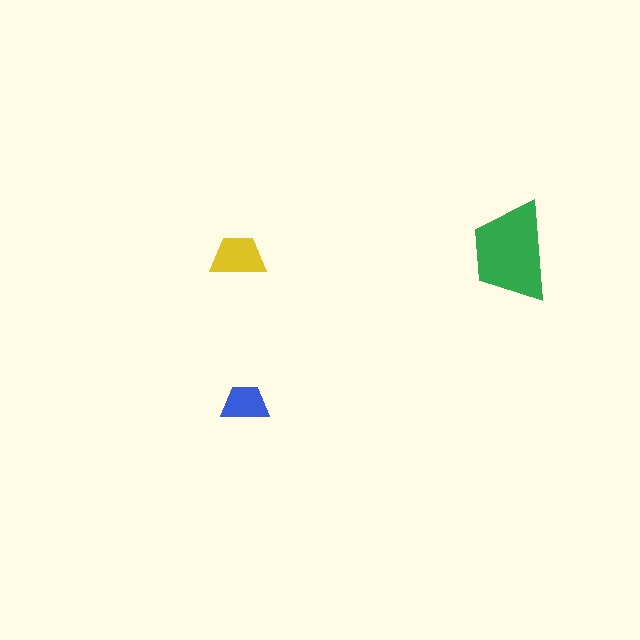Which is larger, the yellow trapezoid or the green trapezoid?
The green one.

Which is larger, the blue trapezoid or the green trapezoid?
The green one.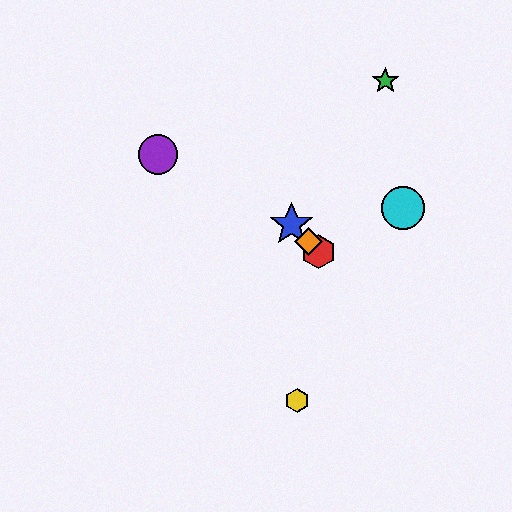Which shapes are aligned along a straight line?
The red hexagon, the blue star, the orange diamond are aligned along a straight line.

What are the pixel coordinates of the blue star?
The blue star is at (291, 225).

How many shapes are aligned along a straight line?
3 shapes (the red hexagon, the blue star, the orange diamond) are aligned along a straight line.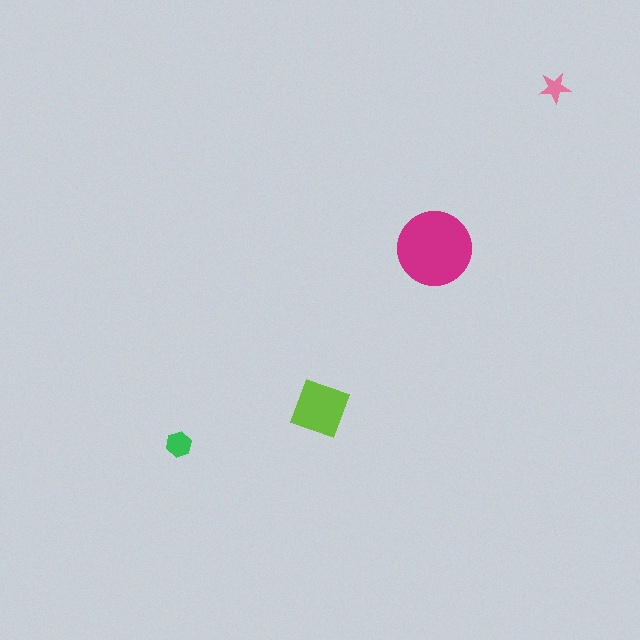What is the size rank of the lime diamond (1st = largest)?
2nd.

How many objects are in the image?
There are 4 objects in the image.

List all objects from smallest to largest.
The pink star, the green hexagon, the lime diamond, the magenta circle.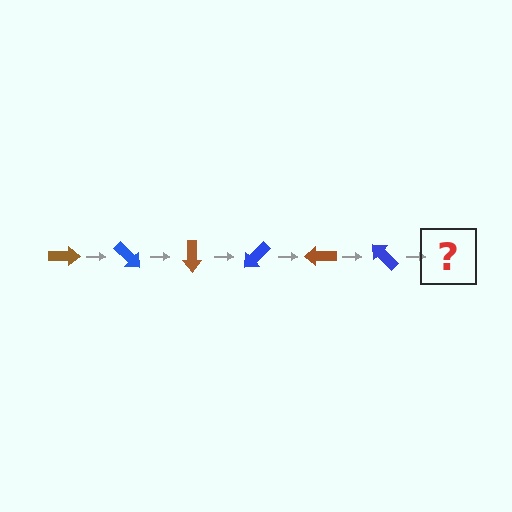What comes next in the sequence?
The next element should be a brown arrow, rotated 270 degrees from the start.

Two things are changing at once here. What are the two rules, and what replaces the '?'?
The two rules are that it rotates 45 degrees each step and the color cycles through brown and blue. The '?' should be a brown arrow, rotated 270 degrees from the start.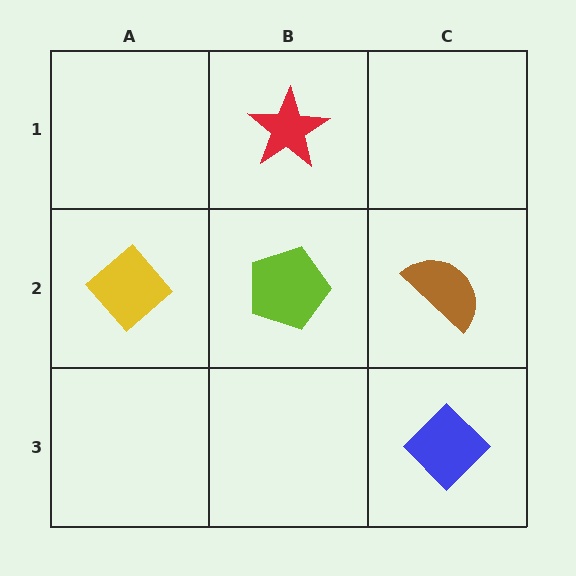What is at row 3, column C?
A blue diamond.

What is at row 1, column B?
A red star.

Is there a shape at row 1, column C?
No, that cell is empty.